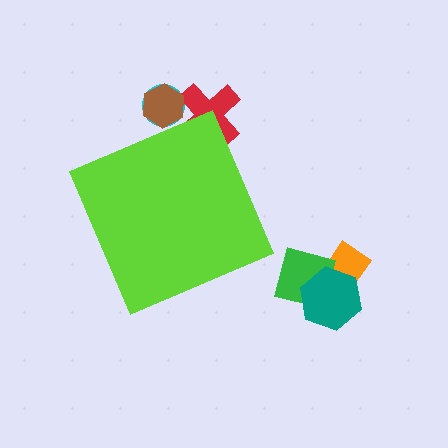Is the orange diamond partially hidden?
No, the orange diamond is fully visible.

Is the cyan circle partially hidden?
Yes, the cyan circle is partially hidden behind the lime diamond.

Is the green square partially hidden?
No, the green square is fully visible.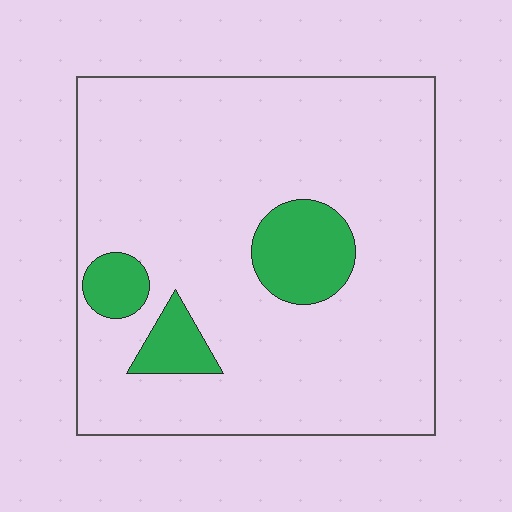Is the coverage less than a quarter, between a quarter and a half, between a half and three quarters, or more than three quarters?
Less than a quarter.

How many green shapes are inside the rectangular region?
3.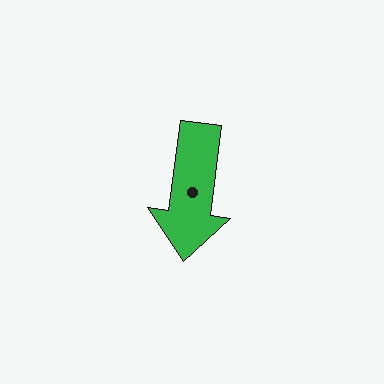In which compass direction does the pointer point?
South.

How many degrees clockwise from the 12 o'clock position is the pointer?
Approximately 187 degrees.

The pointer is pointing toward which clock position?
Roughly 6 o'clock.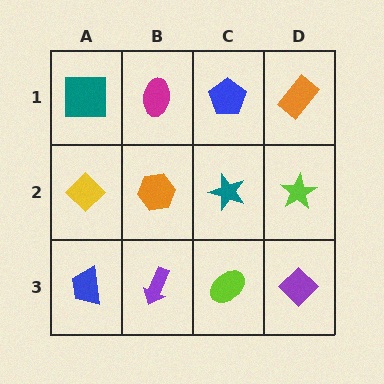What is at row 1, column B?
A magenta ellipse.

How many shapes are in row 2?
4 shapes.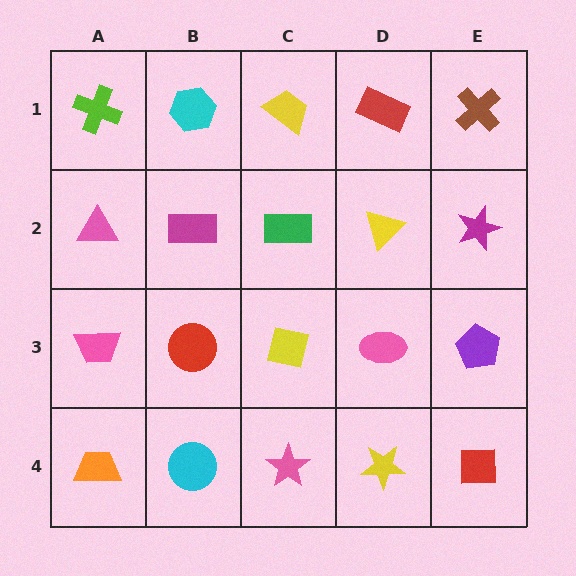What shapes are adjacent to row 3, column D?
A yellow triangle (row 2, column D), a yellow star (row 4, column D), a yellow square (row 3, column C), a purple pentagon (row 3, column E).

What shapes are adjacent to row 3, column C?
A green rectangle (row 2, column C), a pink star (row 4, column C), a red circle (row 3, column B), a pink ellipse (row 3, column D).